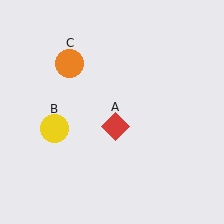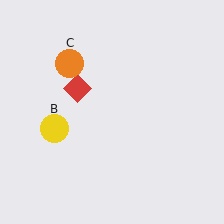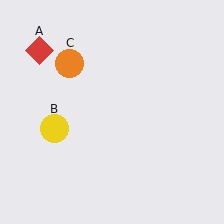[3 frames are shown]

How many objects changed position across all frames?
1 object changed position: red diamond (object A).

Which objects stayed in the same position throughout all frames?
Yellow circle (object B) and orange circle (object C) remained stationary.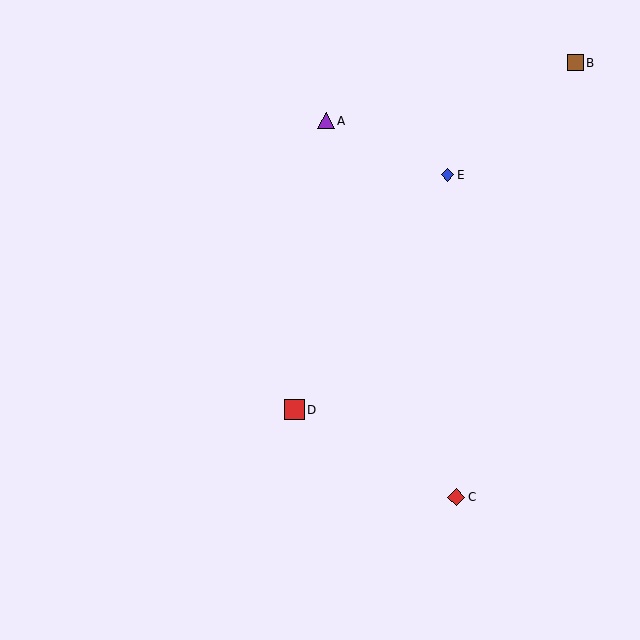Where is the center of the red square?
The center of the red square is at (294, 410).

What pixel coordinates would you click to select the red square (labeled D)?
Click at (294, 410) to select the red square D.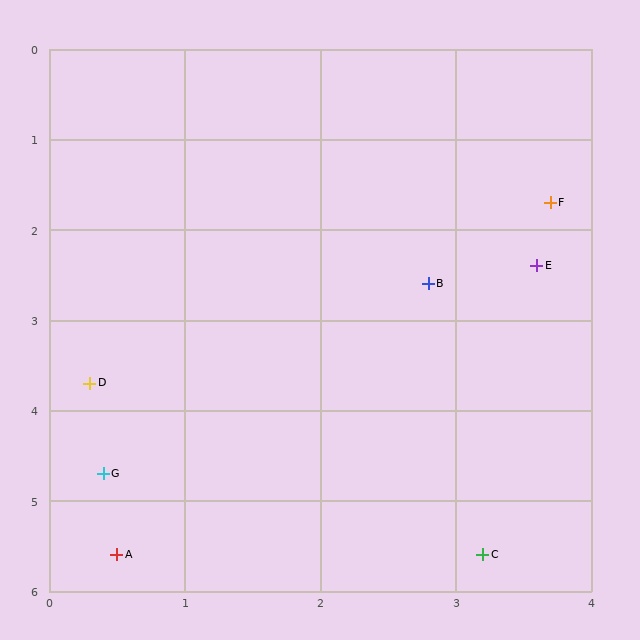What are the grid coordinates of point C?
Point C is at approximately (3.2, 5.6).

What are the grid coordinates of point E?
Point E is at approximately (3.6, 2.4).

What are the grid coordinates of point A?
Point A is at approximately (0.5, 5.6).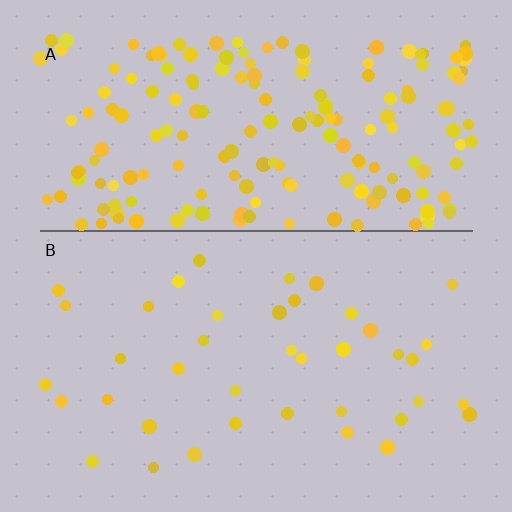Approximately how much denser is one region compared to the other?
Approximately 4.6× — region A over region B.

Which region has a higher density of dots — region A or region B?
A (the top).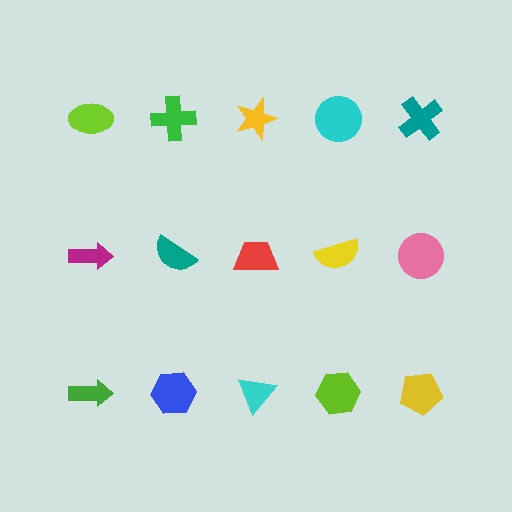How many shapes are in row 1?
5 shapes.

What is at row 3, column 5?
A yellow pentagon.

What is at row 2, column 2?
A teal semicircle.